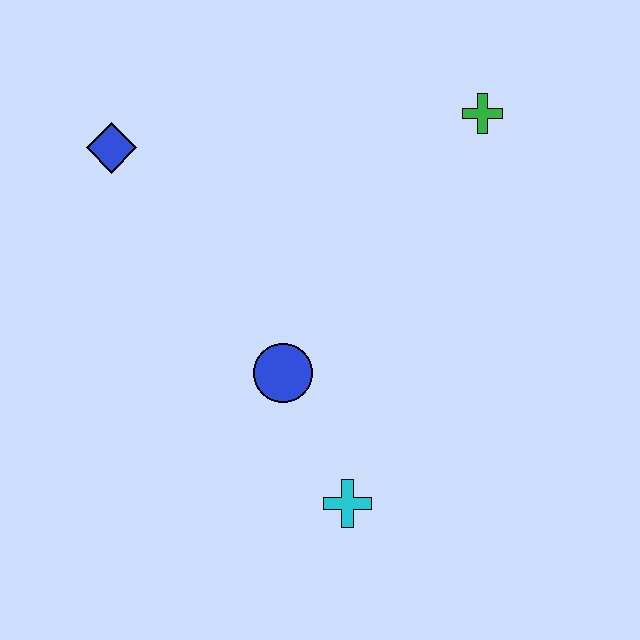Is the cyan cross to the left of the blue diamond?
No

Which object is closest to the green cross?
The blue circle is closest to the green cross.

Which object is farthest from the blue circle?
The green cross is farthest from the blue circle.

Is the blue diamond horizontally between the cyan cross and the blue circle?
No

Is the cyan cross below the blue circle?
Yes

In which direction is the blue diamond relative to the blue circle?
The blue diamond is above the blue circle.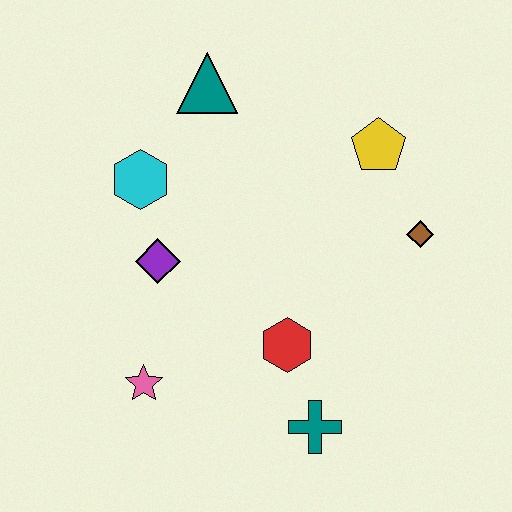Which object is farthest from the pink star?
The yellow pentagon is farthest from the pink star.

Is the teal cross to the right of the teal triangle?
Yes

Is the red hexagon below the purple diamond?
Yes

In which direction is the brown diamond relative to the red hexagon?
The brown diamond is to the right of the red hexagon.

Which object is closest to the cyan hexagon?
The purple diamond is closest to the cyan hexagon.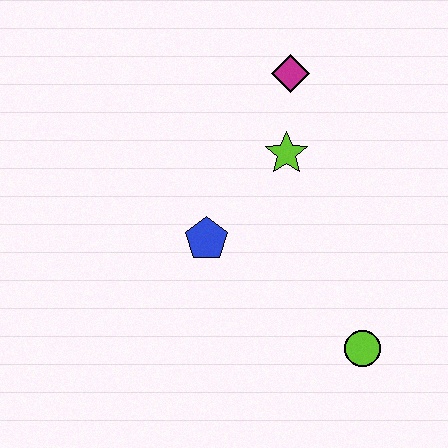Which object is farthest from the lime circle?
The magenta diamond is farthest from the lime circle.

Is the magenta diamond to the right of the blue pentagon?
Yes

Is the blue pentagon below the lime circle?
No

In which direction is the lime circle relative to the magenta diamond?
The lime circle is below the magenta diamond.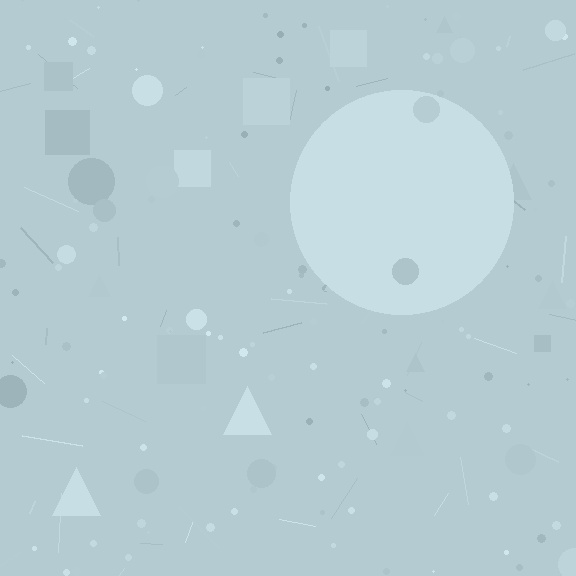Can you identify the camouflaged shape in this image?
The camouflaged shape is a circle.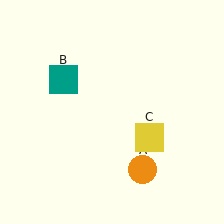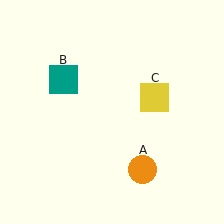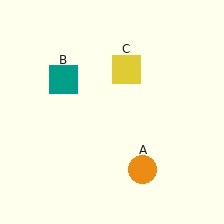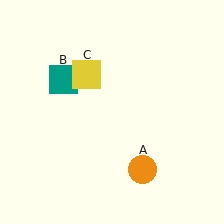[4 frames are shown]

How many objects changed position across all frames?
1 object changed position: yellow square (object C).